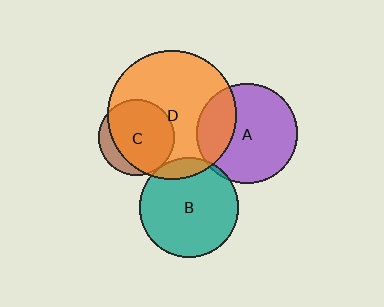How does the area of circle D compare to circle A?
Approximately 1.7 times.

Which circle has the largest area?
Circle D (orange).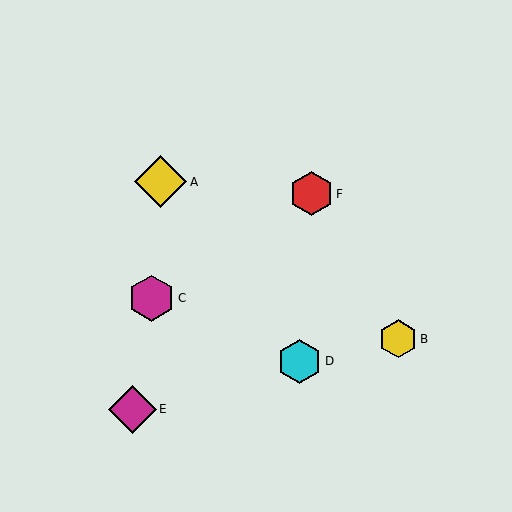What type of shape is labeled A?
Shape A is a yellow diamond.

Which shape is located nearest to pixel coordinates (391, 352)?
The yellow hexagon (labeled B) at (398, 339) is nearest to that location.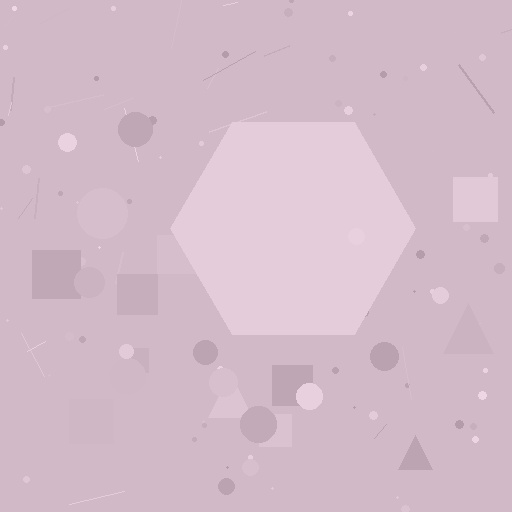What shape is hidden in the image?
A hexagon is hidden in the image.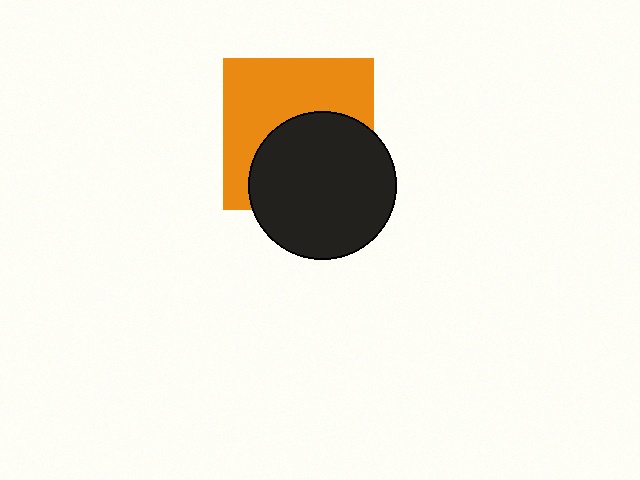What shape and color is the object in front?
The object in front is a black circle.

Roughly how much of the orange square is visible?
About half of it is visible (roughly 53%).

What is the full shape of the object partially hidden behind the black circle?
The partially hidden object is an orange square.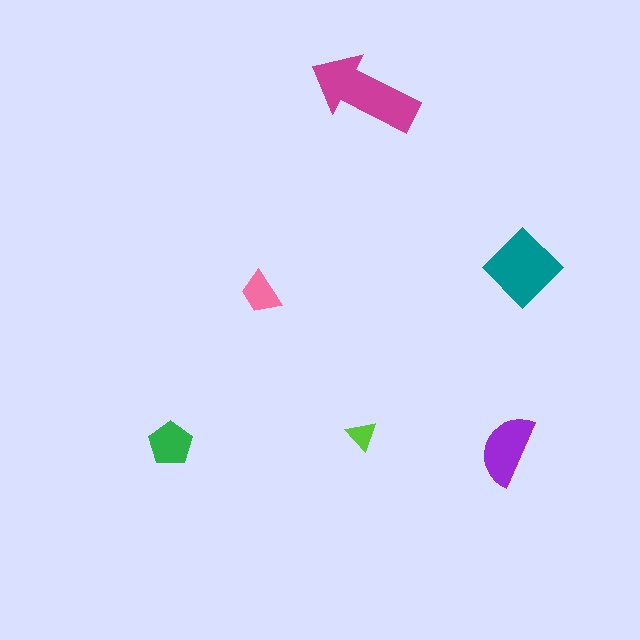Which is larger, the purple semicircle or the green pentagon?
The purple semicircle.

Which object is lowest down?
The purple semicircle is bottommost.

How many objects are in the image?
There are 6 objects in the image.